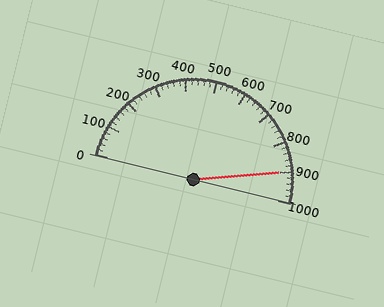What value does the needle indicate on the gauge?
The needle indicates approximately 900.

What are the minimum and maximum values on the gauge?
The gauge ranges from 0 to 1000.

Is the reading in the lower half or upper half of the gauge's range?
The reading is in the upper half of the range (0 to 1000).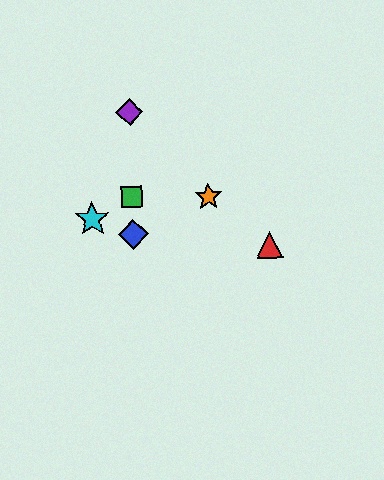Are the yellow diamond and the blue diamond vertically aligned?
Yes, both are at x≈129.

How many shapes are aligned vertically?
4 shapes (the blue diamond, the green square, the yellow diamond, the purple diamond) are aligned vertically.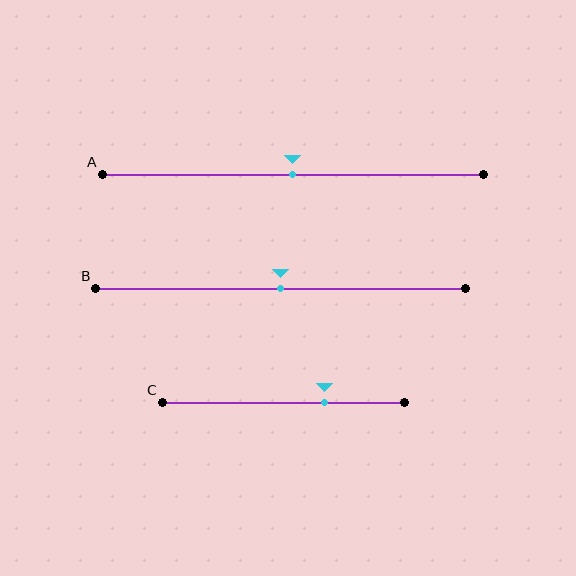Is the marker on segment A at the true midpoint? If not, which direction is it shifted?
Yes, the marker on segment A is at the true midpoint.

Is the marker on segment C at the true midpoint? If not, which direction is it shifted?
No, the marker on segment C is shifted to the right by about 17% of the segment length.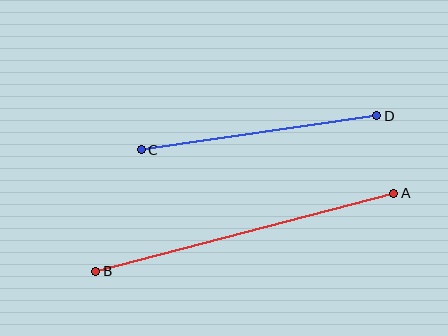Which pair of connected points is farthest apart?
Points A and B are farthest apart.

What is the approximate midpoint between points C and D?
The midpoint is at approximately (259, 133) pixels.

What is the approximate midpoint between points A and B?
The midpoint is at approximately (245, 232) pixels.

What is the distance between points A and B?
The distance is approximately 308 pixels.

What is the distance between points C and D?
The distance is approximately 238 pixels.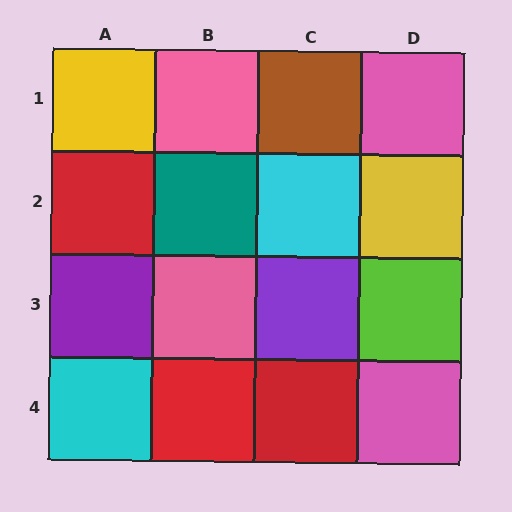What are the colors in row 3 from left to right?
Purple, pink, purple, lime.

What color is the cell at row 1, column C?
Brown.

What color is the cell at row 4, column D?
Pink.